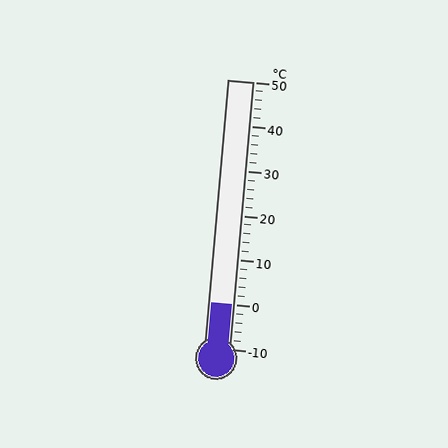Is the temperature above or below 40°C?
The temperature is below 40°C.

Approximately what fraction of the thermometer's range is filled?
The thermometer is filled to approximately 15% of its range.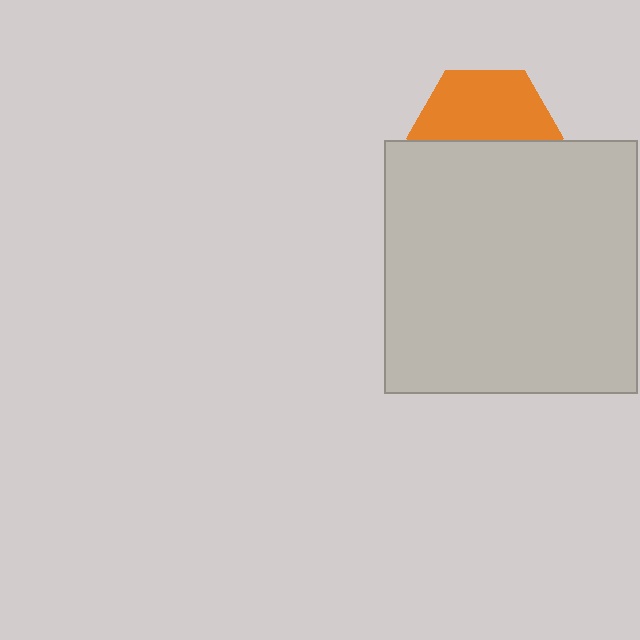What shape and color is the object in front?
The object in front is a light gray square.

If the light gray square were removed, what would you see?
You would see the complete orange hexagon.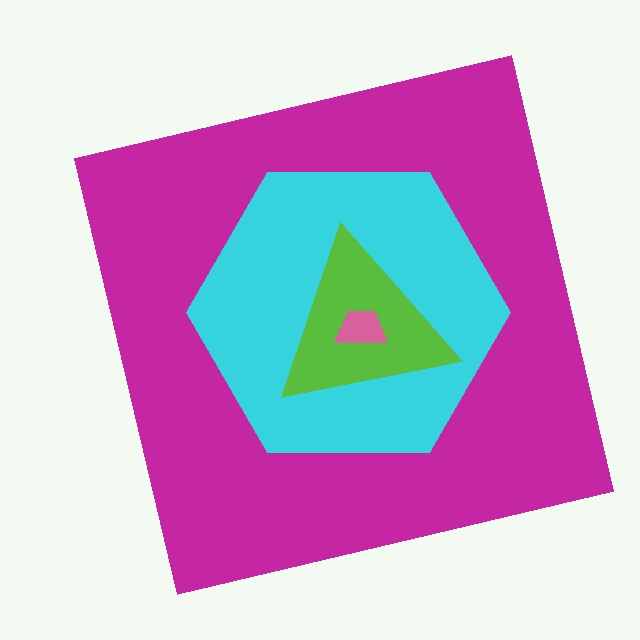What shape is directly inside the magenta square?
The cyan hexagon.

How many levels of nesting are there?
4.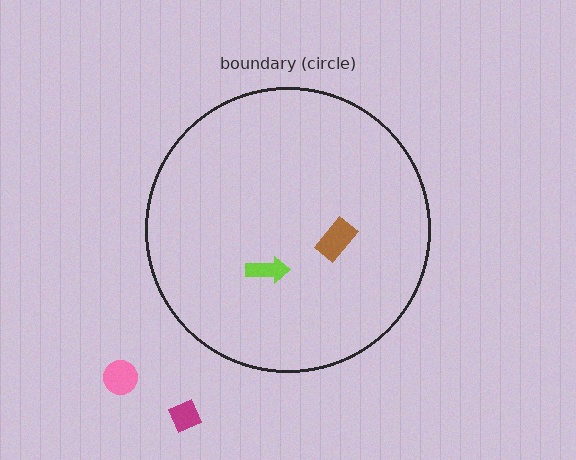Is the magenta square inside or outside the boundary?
Outside.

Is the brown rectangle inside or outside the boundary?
Inside.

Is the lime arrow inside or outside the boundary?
Inside.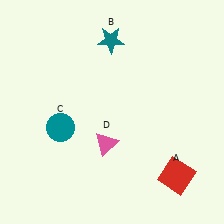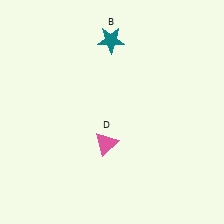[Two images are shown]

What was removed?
The teal circle (C), the red square (A) were removed in Image 2.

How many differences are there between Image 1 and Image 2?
There are 2 differences between the two images.